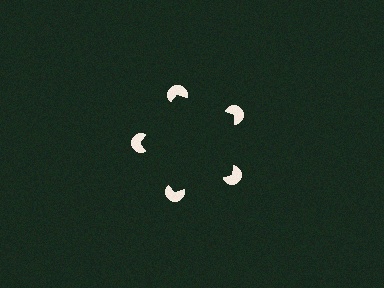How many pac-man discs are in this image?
There are 5 — one at each vertex of the illusory pentagon.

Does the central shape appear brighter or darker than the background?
It typically appears slightly darker than the background, even though no actual brightness change is drawn.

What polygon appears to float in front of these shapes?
An illusory pentagon — its edges are inferred from the aligned wedge cuts in the pac-man discs, not physically drawn.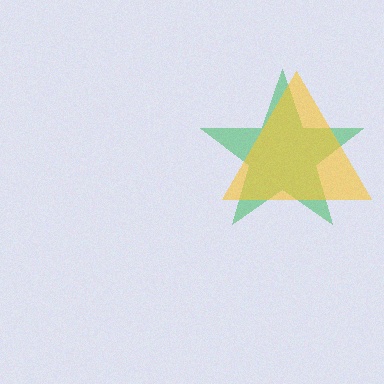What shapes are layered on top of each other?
The layered shapes are: a green star, a yellow triangle.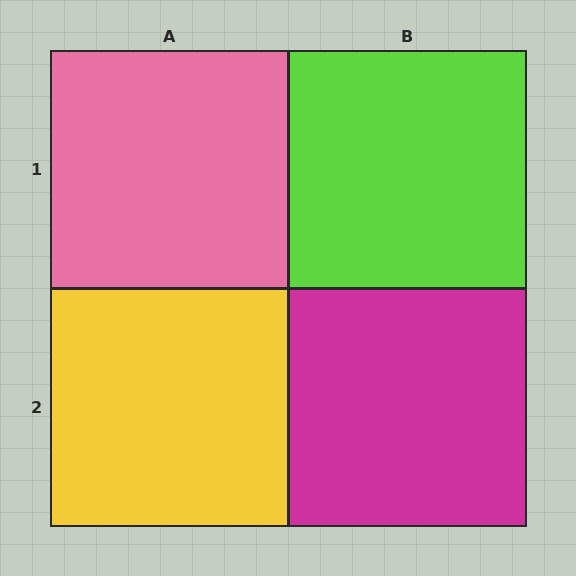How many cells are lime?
1 cell is lime.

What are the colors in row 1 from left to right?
Pink, lime.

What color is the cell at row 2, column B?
Magenta.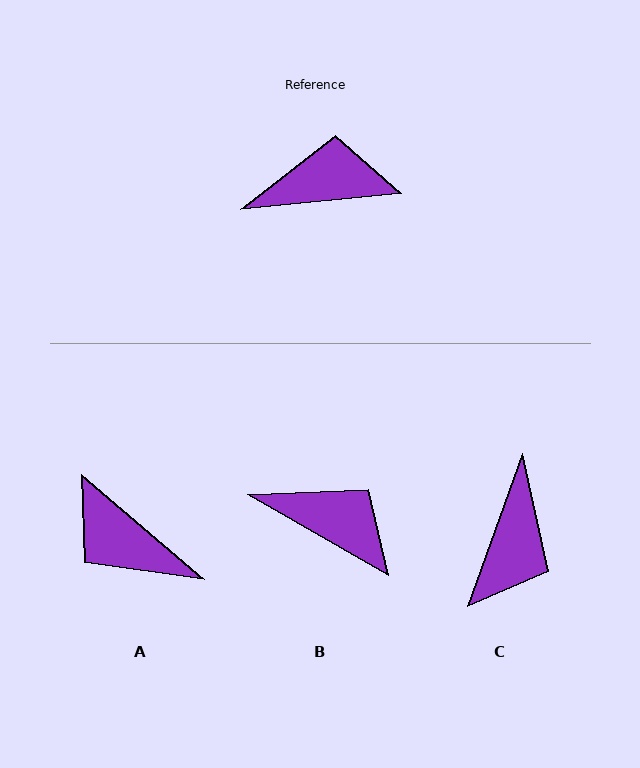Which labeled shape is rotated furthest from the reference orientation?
A, about 134 degrees away.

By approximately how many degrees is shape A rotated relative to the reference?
Approximately 134 degrees counter-clockwise.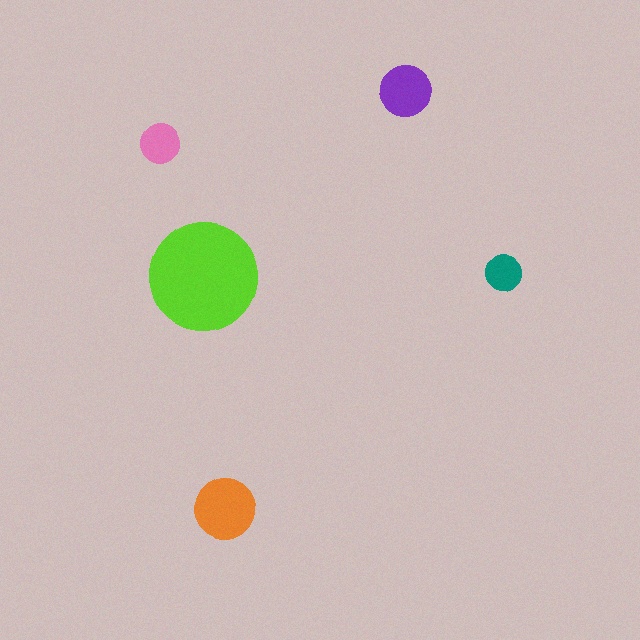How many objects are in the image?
There are 5 objects in the image.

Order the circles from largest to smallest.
the lime one, the orange one, the purple one, the pink one, the teal one.